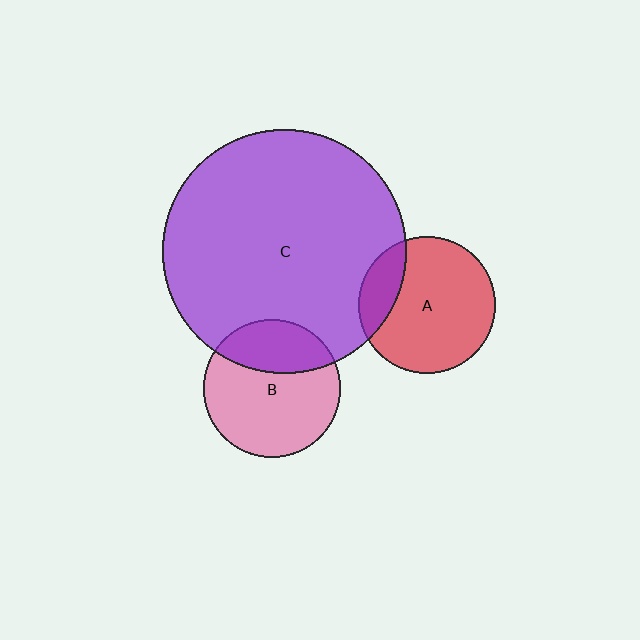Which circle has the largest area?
Circle C (purple).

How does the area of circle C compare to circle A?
Approximately 3.2 times.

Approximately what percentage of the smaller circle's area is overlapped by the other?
Approximately 30%.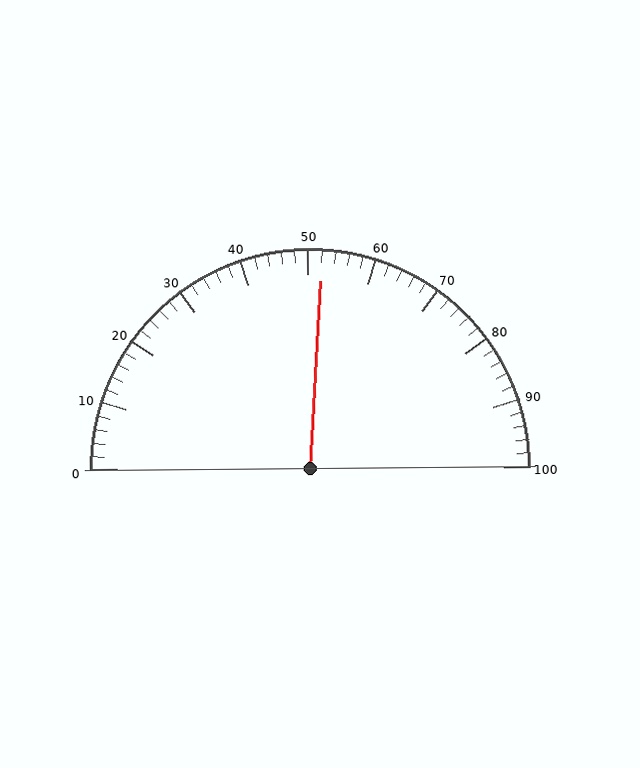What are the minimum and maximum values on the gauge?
The gauge ranges from 0 to 100.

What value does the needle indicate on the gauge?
The needle indicates approximately 52.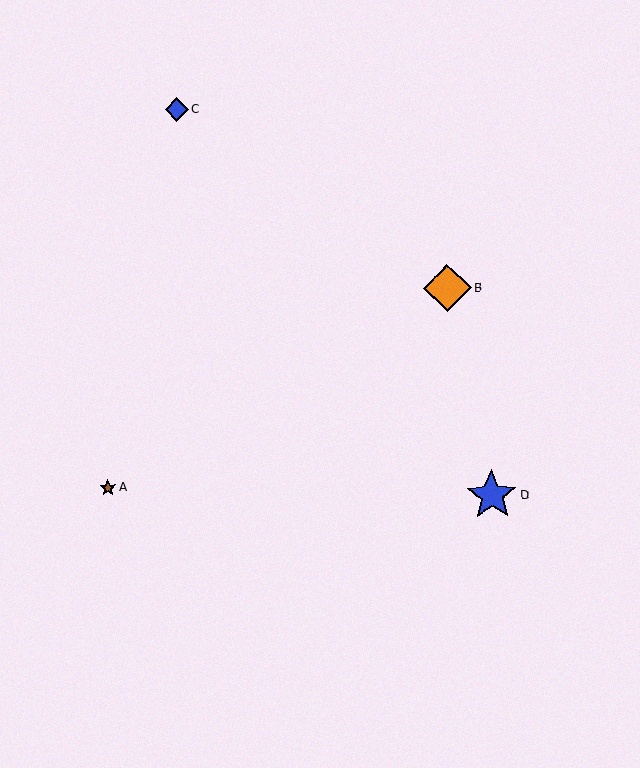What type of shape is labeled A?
Shape A is a brown star.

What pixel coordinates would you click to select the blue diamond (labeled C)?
Click at (177, 109) to select the blue diamond C.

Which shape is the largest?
The blue star (labeled D) is the largest.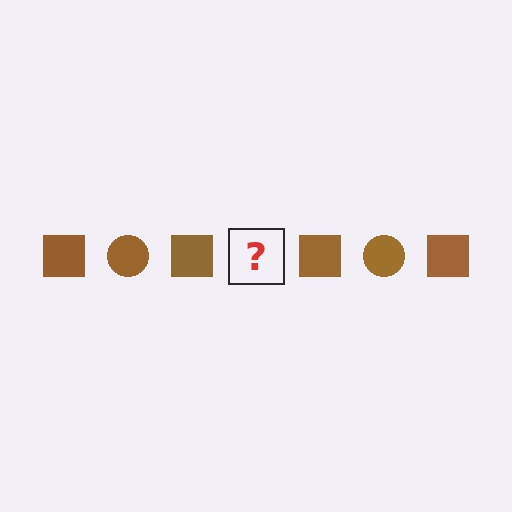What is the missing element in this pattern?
The missing element is a brown circle.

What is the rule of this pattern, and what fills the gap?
The rule is that the pattern cycles through square, circle shapes in brown. The gap should be filled with a brown circle.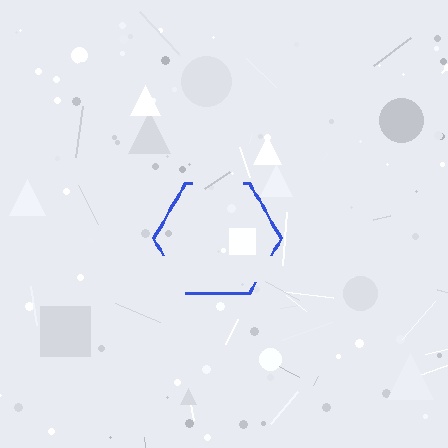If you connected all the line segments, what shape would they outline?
They would outline a hexagon.